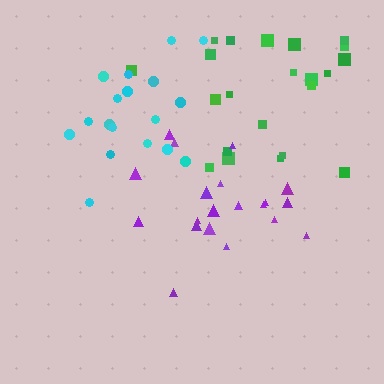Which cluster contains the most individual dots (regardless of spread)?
Green (22).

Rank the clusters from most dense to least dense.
cyan, purple, green.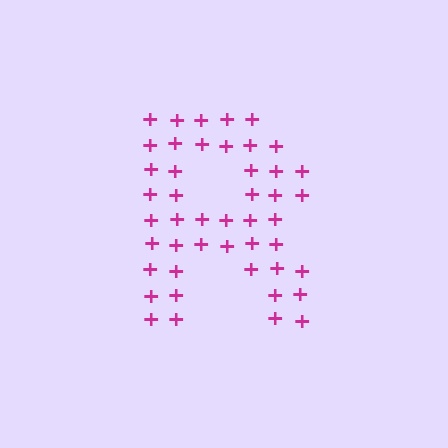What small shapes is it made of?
It is made of small plus signs.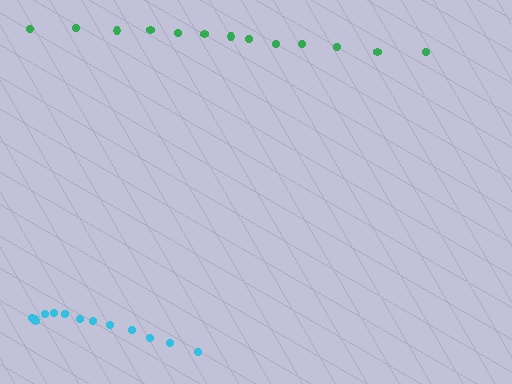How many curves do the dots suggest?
There are 2 distinct paths.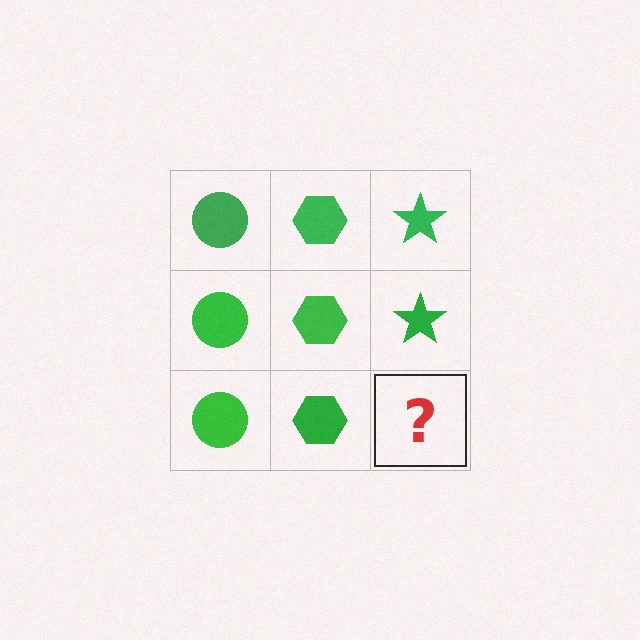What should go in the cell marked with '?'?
The missing cell should contain a green star.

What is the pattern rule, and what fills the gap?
The rule is that each column has a consistent shape. The gap should be filled with a green star.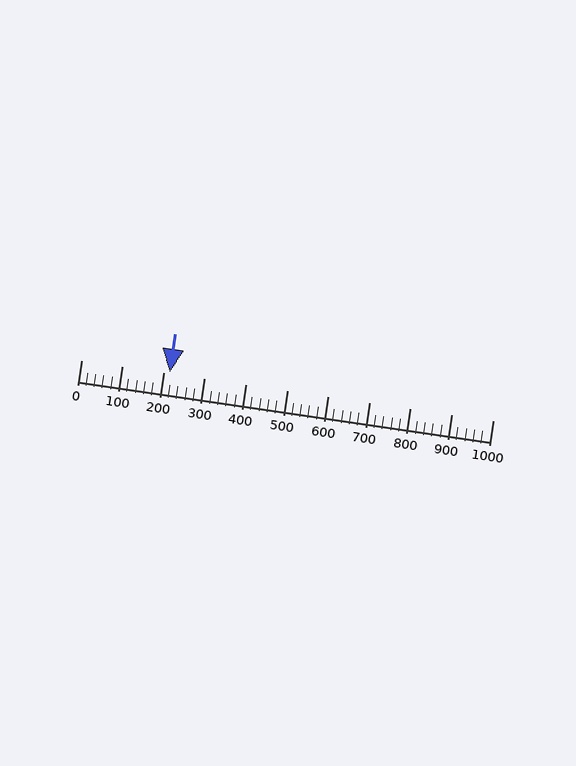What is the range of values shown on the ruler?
The ruler shows values from 0 to 1000.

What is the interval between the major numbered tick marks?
The major tick marks are spaced 100 units apart.